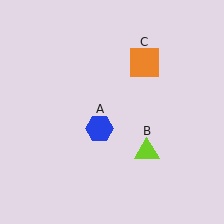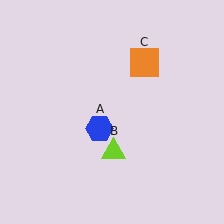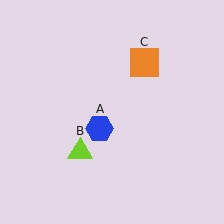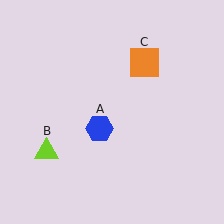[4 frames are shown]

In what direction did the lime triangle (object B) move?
The lime triangle (object B) moved left.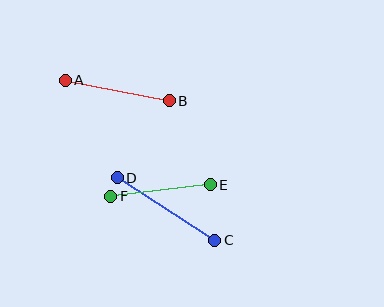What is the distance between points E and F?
The distance is approximately 100 pixels.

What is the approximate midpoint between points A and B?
The midpoint is at approximately (117, 91) pixels.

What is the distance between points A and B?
The distance is approximately 106 pixels.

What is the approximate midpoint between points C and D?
The midpoint is at approximately (166, 209) pixels.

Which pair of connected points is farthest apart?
Points C and D are farthest apart.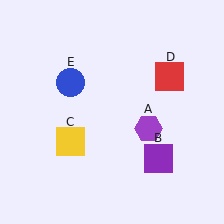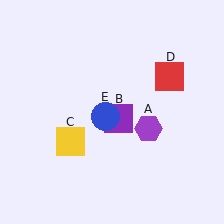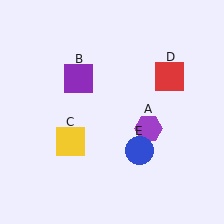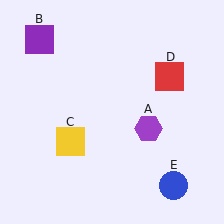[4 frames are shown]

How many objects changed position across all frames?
2 objects changed position: purple square (object B), blue circle (object E).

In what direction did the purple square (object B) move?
The purple square (object B) moved up and to the left.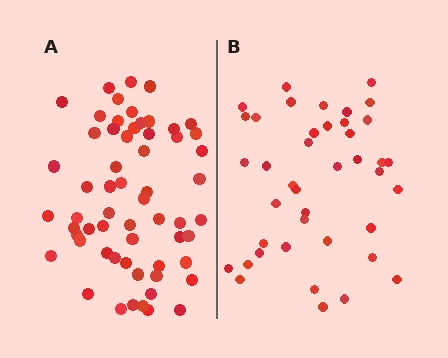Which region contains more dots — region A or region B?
Region A (the left region) has more dots.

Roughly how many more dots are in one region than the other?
Region A has approximately 20 more dots than region B.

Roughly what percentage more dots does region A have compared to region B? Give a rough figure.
About 45% more.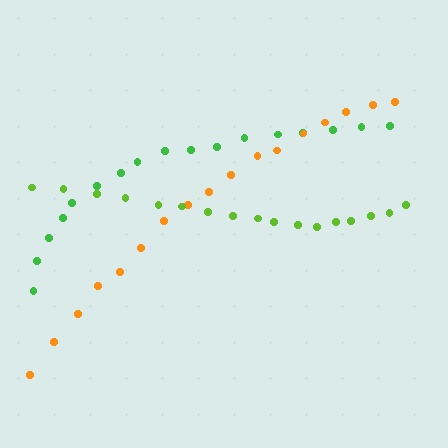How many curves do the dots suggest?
There are 3 distinct paths.